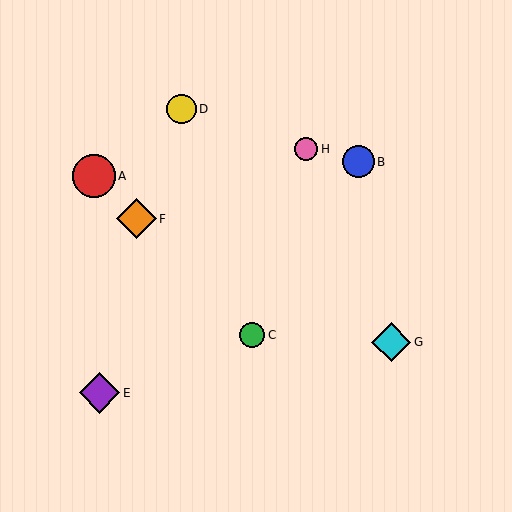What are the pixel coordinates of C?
Object C is at (252, 335).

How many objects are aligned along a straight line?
3 objects (A, C, F) are aligned along a straight line.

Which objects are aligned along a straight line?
Objects A, C, F are aligned along a straight line.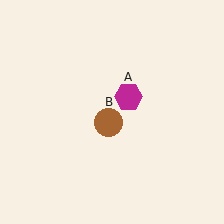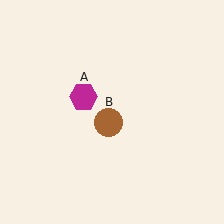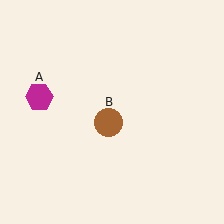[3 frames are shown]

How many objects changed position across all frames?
1 object changed position: magenta hexagon (object A).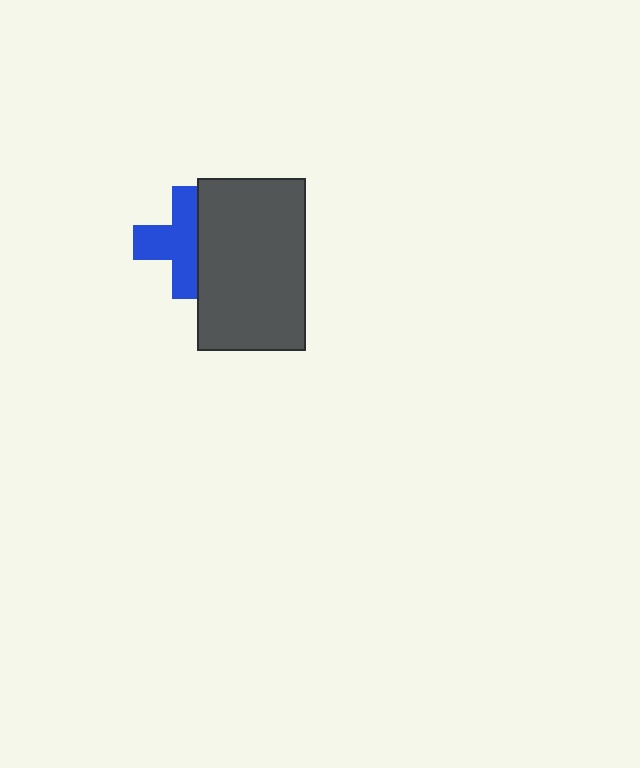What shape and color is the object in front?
The object in front is a dark gray rectangle.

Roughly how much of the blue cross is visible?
About half of it is visible (roughly 64%).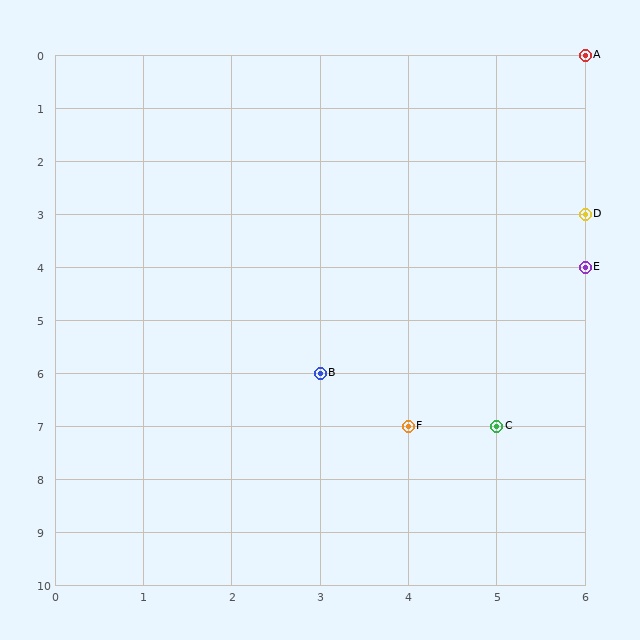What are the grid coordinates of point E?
Point E is at grid coordinates (6, 4).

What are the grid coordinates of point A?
Point A is at grid coordinates (6, 0).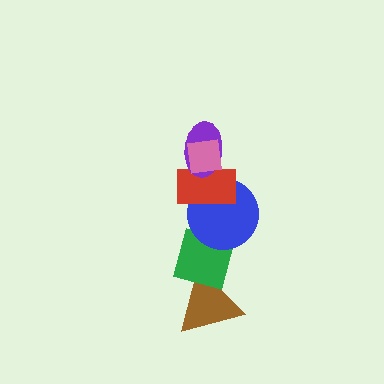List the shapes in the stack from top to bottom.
From top to bottom: the pink square, the purple ellipse, the red rectangle, the blue circle, the green square, the brown triangle.